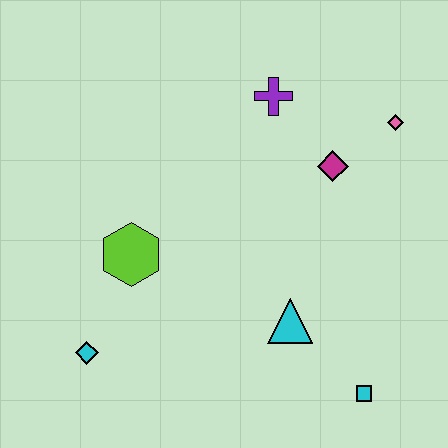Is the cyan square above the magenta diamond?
No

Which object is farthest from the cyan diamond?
The pink diamond is farthest from the cyan diamond.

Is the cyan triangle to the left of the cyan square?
Yes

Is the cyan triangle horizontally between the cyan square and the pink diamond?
No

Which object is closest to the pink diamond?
The magenta diamond is closest to the pink diamond.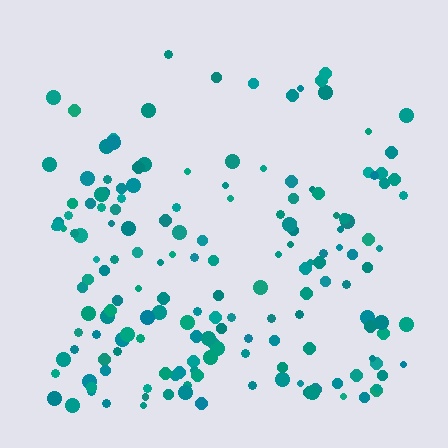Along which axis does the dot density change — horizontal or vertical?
Vertical.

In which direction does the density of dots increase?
From top to bottom, with the bottom side densest.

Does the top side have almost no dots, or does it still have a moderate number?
Still a moderate number, just noticeably fewer than the bottom.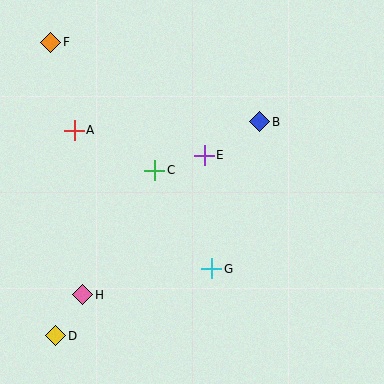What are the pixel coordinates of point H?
Point H is at (83, 295).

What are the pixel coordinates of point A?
Point A is at (74, 130).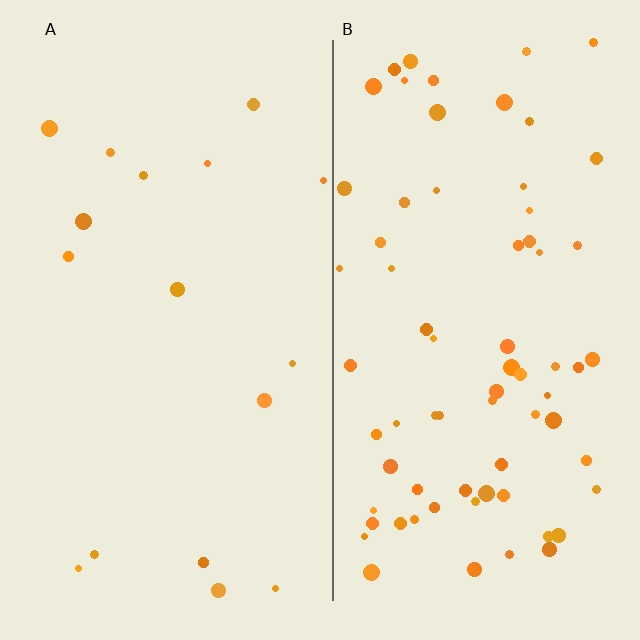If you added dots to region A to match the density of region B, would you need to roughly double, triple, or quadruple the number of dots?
Approximately quadruple.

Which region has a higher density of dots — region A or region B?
B (the right).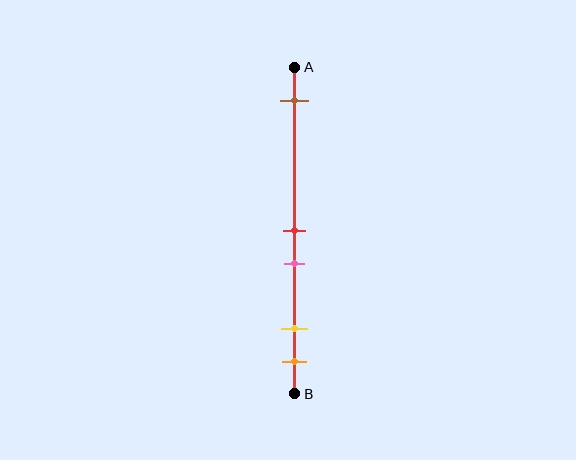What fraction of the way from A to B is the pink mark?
The pink mark is approximately 60% (0.6) of the way from A to B.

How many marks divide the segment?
There are 5 marks dividing the segment.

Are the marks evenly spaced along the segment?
No, the marks are not evenly spaced.